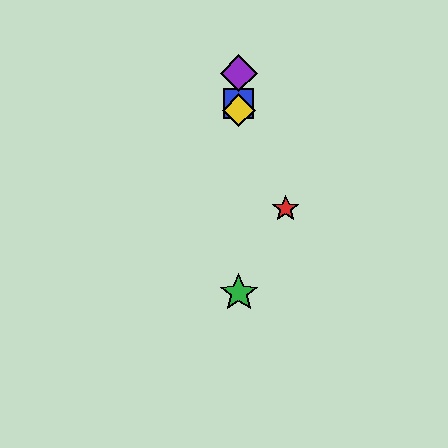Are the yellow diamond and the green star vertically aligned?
Yes, both are at x≈239.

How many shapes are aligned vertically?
4 shapes (the blue square, the green star, the yellow diamond, the purple diamond) are aligned vertically.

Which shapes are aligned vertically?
The blue square, the green star, the yellow diamond, the purple diamond are aligned vertically.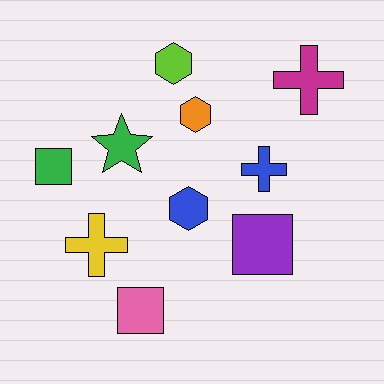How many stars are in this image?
There is 1 star.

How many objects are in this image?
There are 10 objects.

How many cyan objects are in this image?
There are no cyan objects.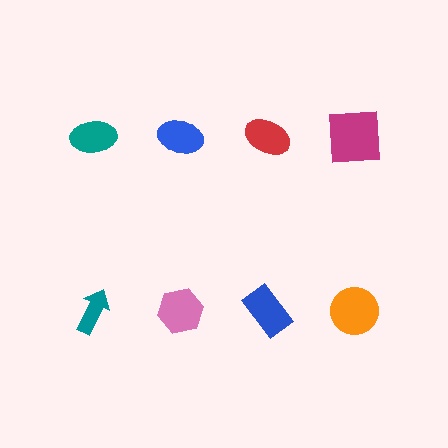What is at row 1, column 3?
A red ellipse.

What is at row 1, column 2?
A blue ellipse.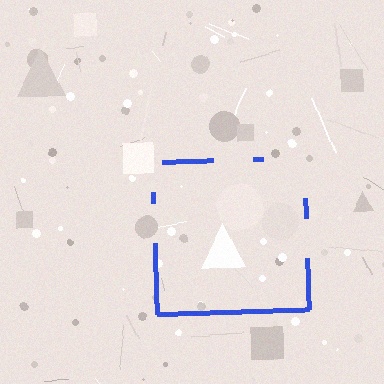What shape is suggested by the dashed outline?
The dashed outline suggests a square.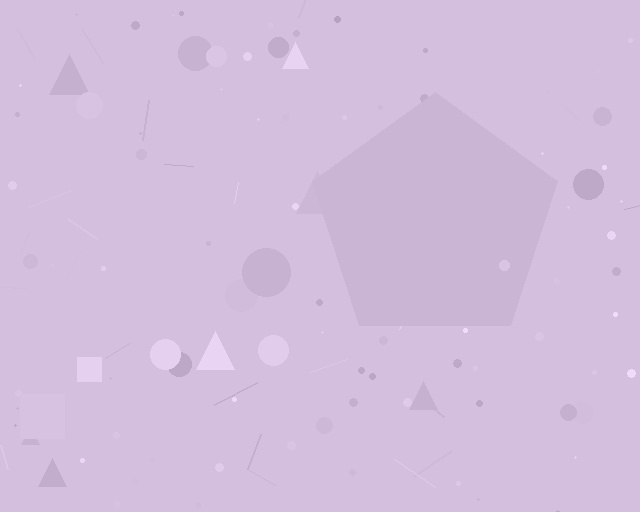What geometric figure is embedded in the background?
A pentagon is embedded in the background.